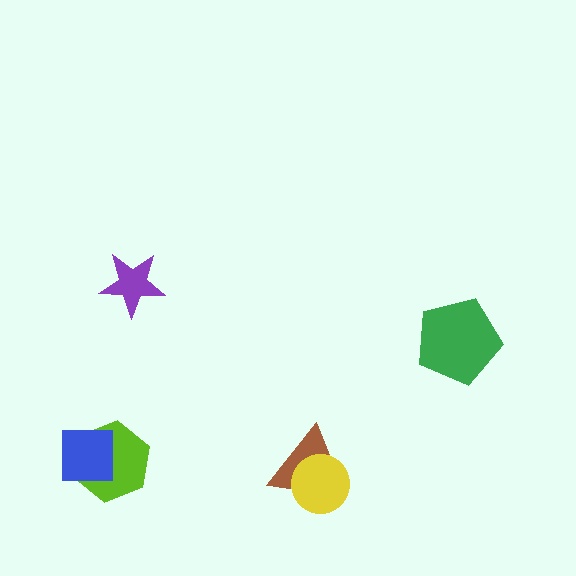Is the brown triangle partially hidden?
Yes, it is partially covered by another shape.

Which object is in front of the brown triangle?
The yellow circle is in front of the brown triangle.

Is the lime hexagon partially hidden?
Yes, it is partially covered by another shape.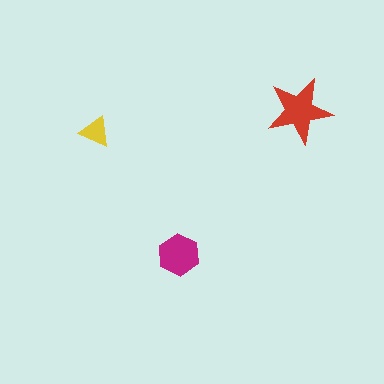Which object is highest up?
The red star is topmost.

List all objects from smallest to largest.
The yellow triangle, the magenta hexagon, the red star.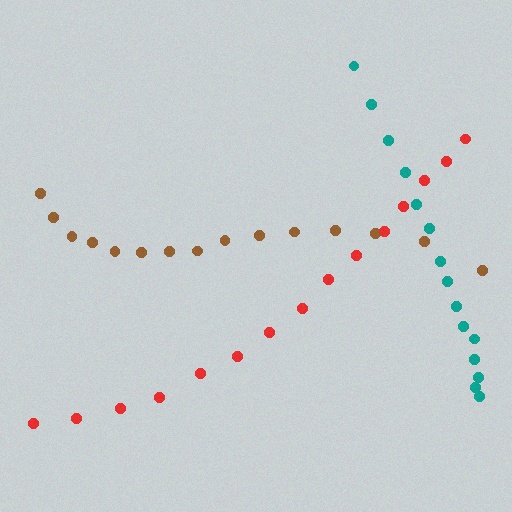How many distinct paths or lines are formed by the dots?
There are 3 distinct paths.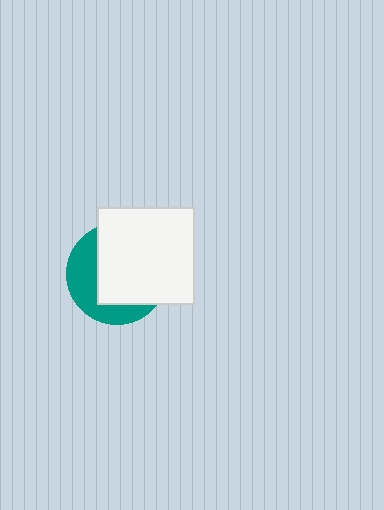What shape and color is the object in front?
The object in front is a white square.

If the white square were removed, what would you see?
You would see the complete teal circle.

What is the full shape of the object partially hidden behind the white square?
The partially hidden object is a teal circle.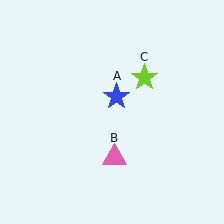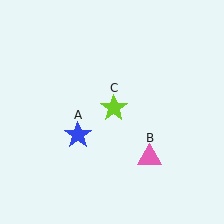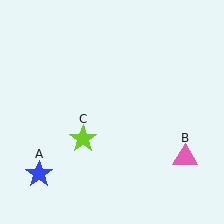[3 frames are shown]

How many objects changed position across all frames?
3 objects changed position: blue star (object A), pink triangle (object B), lime star (object C).